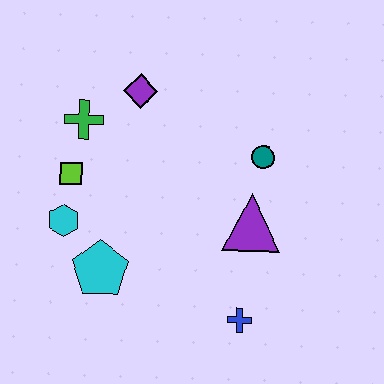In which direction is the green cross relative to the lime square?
The green cross is above the lime square.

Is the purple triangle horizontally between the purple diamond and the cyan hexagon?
No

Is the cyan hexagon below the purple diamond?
Yes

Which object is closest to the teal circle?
The purple triangle is closest to the teal circle.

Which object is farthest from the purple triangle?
The green cross is farthest from the purple triangle.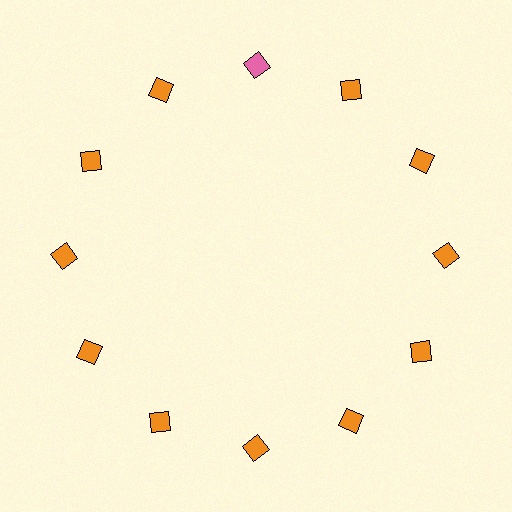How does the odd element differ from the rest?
It has a different color: pink instead of orange.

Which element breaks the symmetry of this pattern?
The pink square at roughly the 12 o'clock position breaks the symmetry. All other shapes are orange squares.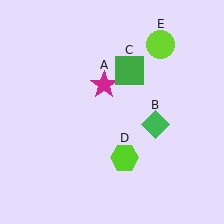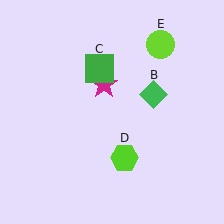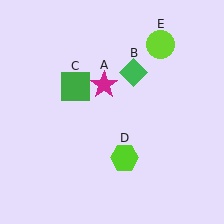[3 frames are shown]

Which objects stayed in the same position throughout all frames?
Magenta star (object A) and lime hexagon (object D) and lime circle (object E) remained stationary.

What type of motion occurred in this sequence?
The green diamond (object B), green square (object C) rotated counterclockwise around the center of the scene.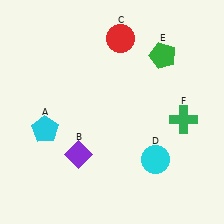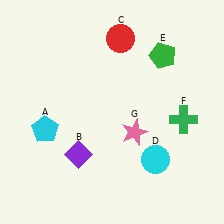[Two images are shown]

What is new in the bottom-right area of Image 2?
A pink star (G) was added in the bottom-right area of Image 2.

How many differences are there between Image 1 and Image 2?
There is 1 difference between the two images.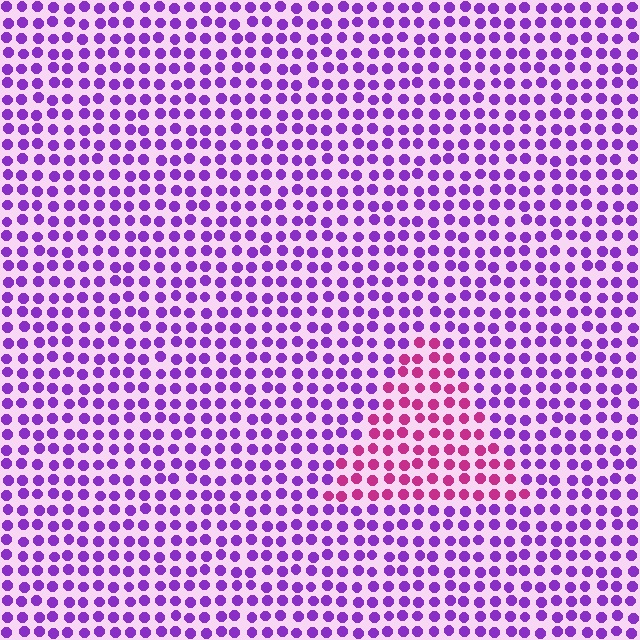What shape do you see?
I see a triangle.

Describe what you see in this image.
The image is filled with small purple elements in a uniform arrangement. A triangle-shaped region is visible where the elements are tinted to a slightly different hue, forming a subtle color boundary.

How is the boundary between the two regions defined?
The boundary is defined purely by a slight shift in hue (about 48 degrees). Spacing, size, and orientation are identical on both sides.